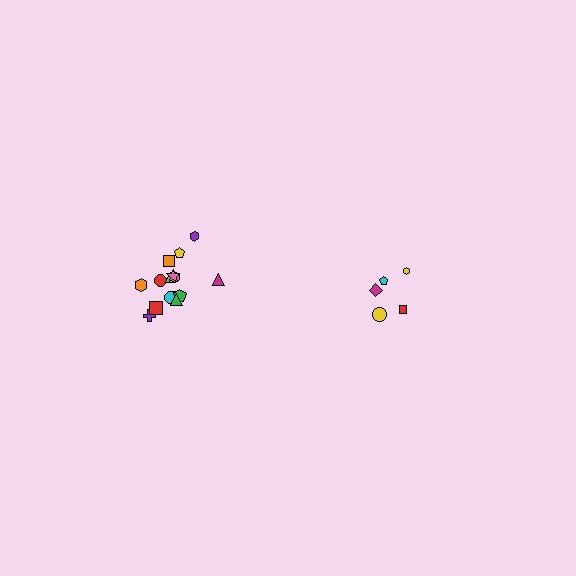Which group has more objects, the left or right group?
The left group.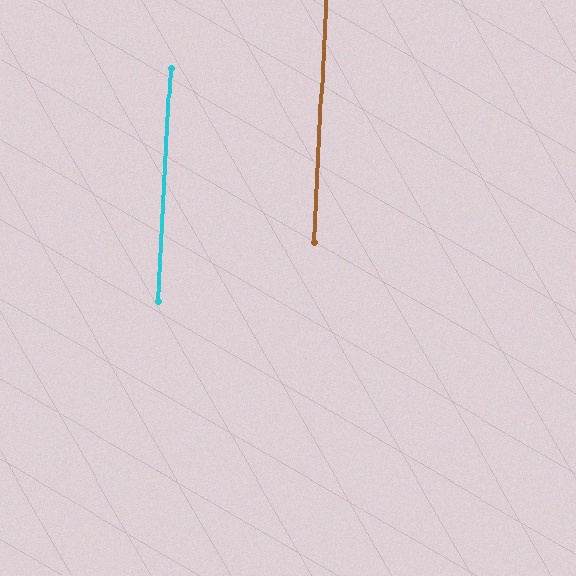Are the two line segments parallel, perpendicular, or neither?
Parallel — their directions differ by only 0.5°.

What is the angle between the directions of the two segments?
Approximately 0 degrees.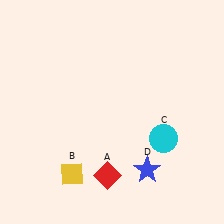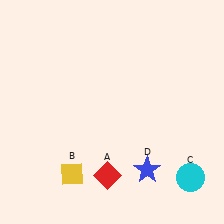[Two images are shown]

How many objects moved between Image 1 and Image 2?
1 object moved between the two images.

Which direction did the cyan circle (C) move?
The cyan circle (C) moved down.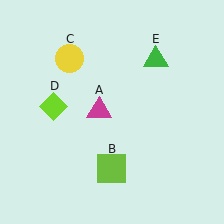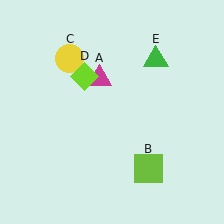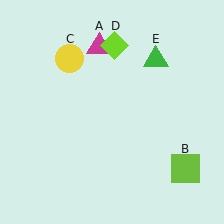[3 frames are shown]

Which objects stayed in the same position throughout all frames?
Yellow circle (object C) and green triangle (object E) remained stationary.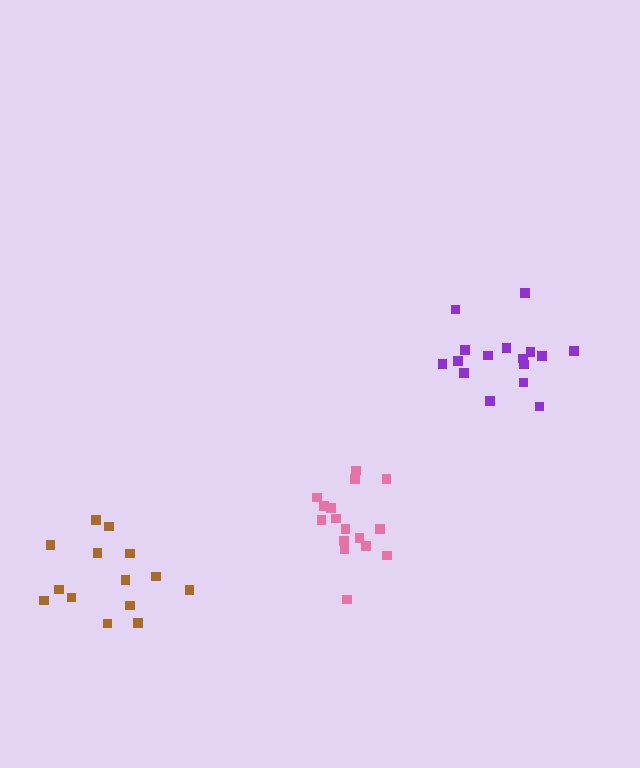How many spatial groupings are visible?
There are 3 spatial groupings.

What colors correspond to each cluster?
The clusters are colored: pink, brown, purple.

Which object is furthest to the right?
The purple cluster is rightmost.